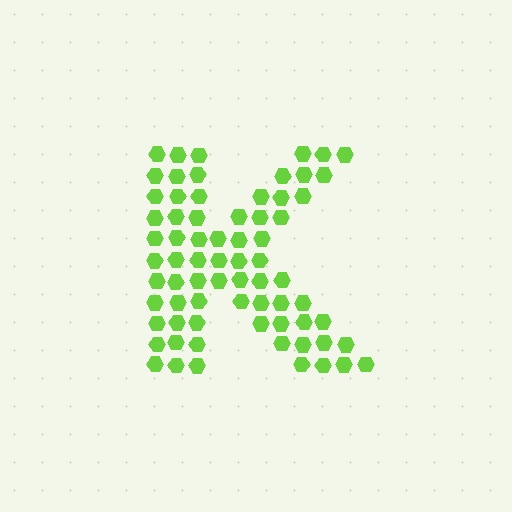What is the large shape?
The large shape is the letter K.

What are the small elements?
The small elements are hexagons.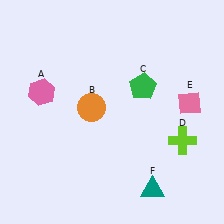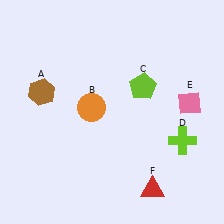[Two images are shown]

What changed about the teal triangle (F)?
In Image 1, F is teal. In Image 2, it changed to red.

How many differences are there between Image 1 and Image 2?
There are 3 differences between the two images.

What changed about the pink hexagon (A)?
In Image 1, A is pink. In Image 2, it changed to brown.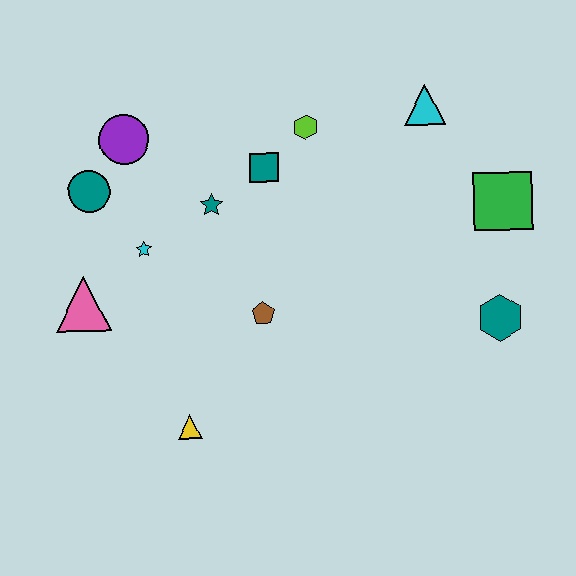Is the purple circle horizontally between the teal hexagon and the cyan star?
No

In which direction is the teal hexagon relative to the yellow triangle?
The teal hexagon is to the right of the yellow triangle.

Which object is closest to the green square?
The teal hexagon is closest to the green square.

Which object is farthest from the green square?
The pink triangle is farthest from the green square.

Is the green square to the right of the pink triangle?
Yes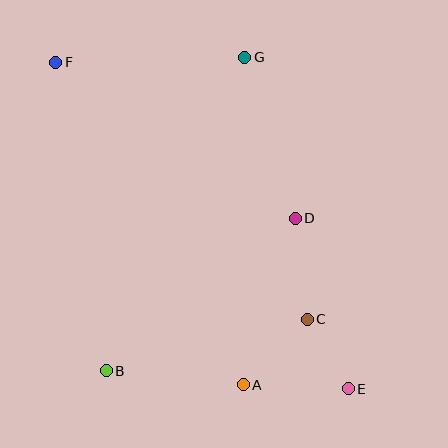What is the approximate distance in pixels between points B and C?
The distance between B and C is approximately 208 pixels.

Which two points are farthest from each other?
Points E and F are farthest from each other.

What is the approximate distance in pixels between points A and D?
The distance between A and D is approximately 175 pixels.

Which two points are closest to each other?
Points C and E are closest to each other.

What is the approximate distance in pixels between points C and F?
The distance between C and F is approximately 360 pixels.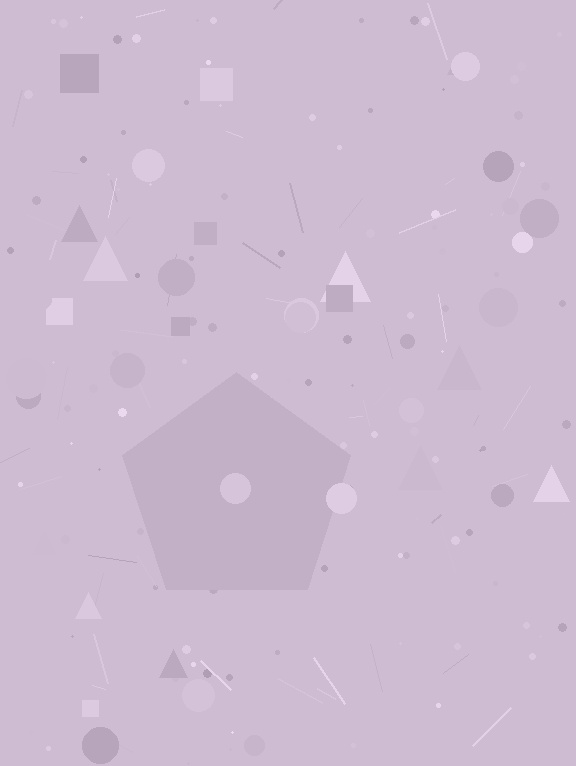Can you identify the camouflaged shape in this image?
The camouflaged shape is a pentagon.